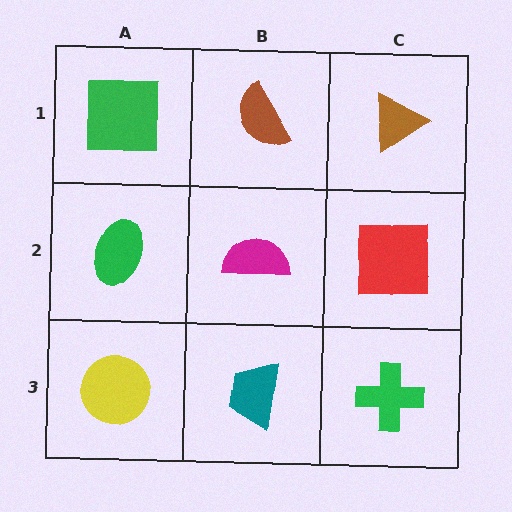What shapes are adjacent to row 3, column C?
A red square (row 2, column C), a teal trapezoid (row 3, column B).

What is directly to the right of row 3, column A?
A teal trapezoid.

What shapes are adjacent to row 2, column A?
A green square (row 1, column A), a yellow circle (row 3, column A), a magenta semicircle (row 2, column B).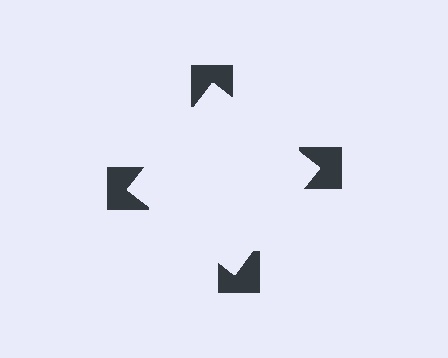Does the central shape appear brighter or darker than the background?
It typically appears slightly brighter than the background, even though no actual brightness change is drawn.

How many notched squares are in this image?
There are 4 — one at each vertex of the illusory square.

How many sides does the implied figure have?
4 sides.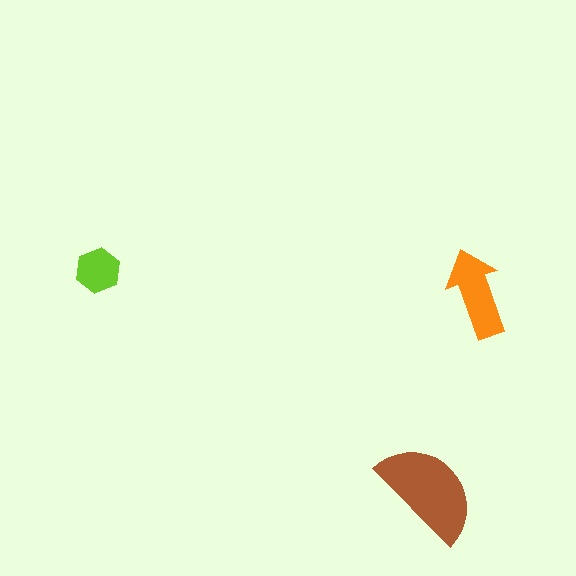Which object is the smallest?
The lime hexagon.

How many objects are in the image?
There are 3 objects in the image.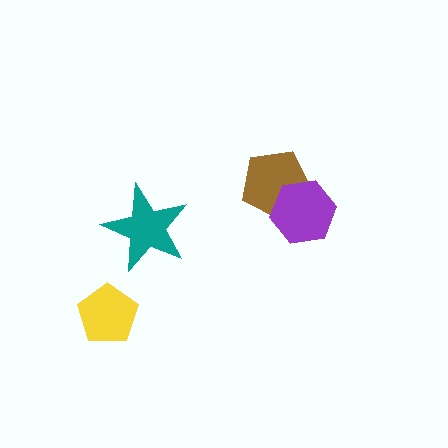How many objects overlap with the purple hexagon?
1 object overlaps with the purple hexagon.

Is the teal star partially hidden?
No, no other shape covers it.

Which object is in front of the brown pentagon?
The purple hexagon is in front of the brown pentagon.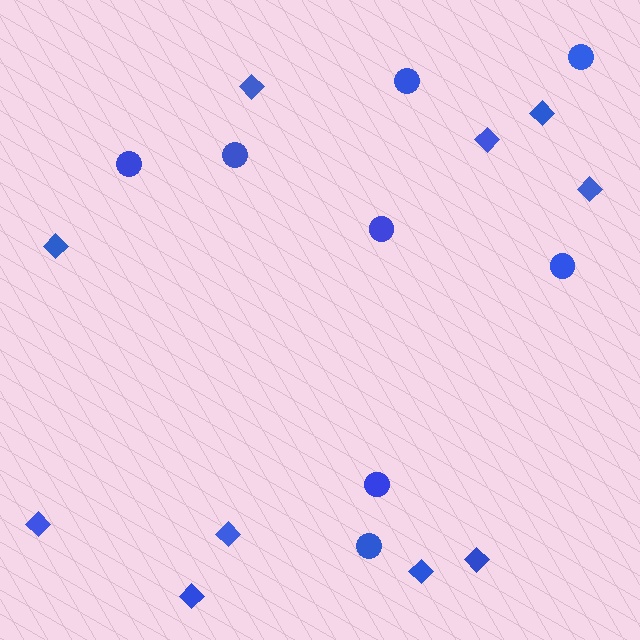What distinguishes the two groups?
There are 2 groups: one group of circles (8) and one group of diamonds (10).